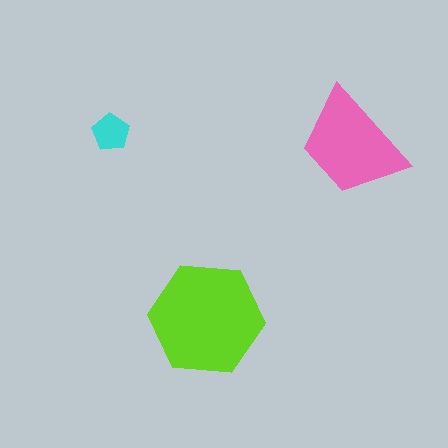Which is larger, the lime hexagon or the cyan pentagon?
The lime hexagon.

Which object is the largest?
The lime hexagon.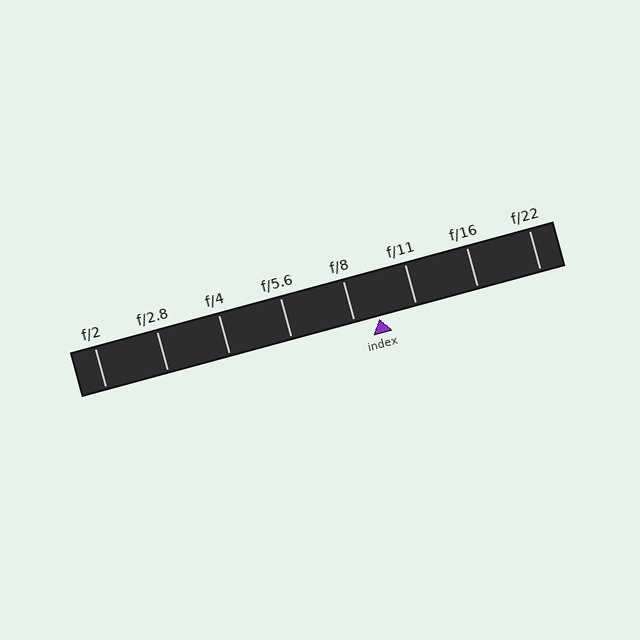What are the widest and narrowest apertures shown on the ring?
The widest aperture shown is f/2 and the narrowest is f/22.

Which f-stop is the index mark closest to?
The index mark is closest to f/8.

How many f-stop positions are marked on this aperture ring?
There are 8 f-stop positions marked.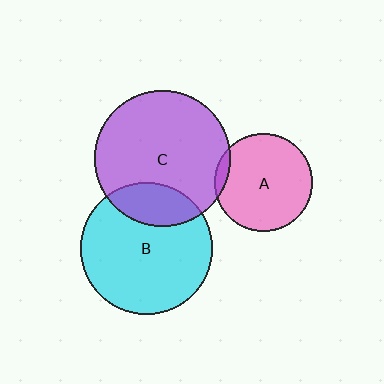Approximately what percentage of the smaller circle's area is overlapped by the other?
Approximately 20%.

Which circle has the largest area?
Circle C (purple).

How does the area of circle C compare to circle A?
Approximately 1.9 times.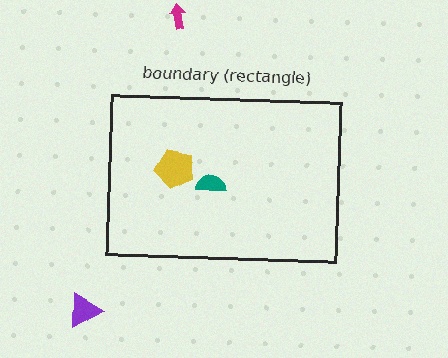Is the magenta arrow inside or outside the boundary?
Outside.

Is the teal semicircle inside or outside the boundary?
Inside.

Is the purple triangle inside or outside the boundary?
Outside.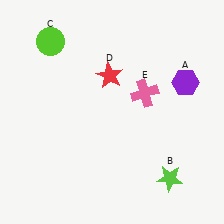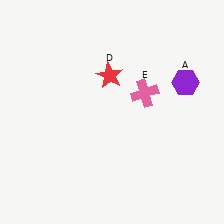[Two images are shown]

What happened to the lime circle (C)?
The lime circle (C) was removed in Image 2. It was in the top-left area of Image 1.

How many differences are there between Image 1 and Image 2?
There are 2 differences between the two images.